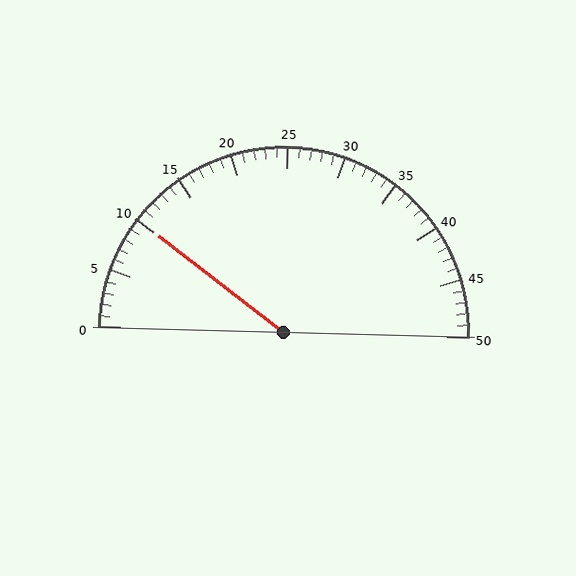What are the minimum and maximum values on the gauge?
The gauge ranges from 0 to 50.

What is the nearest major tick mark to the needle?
The nearest major tick mark is 10.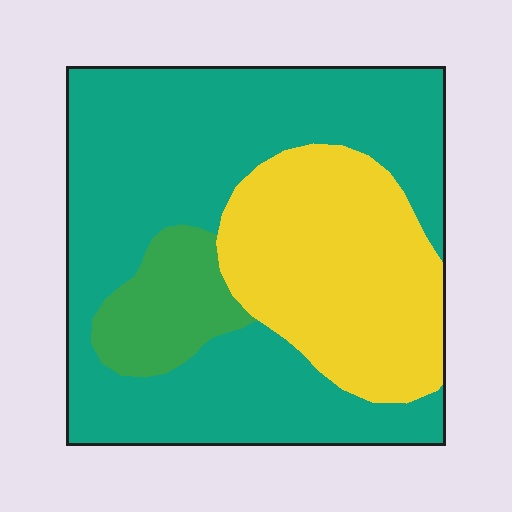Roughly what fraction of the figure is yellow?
Yellow covers 30% of the figure.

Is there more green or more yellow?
Yellow.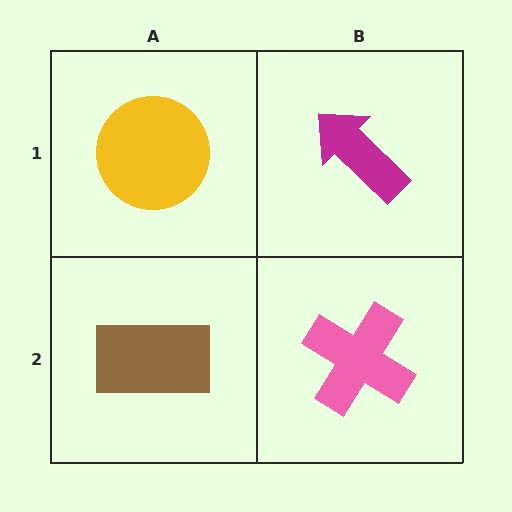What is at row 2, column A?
A brown rectangle.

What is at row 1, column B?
A magenta arrow.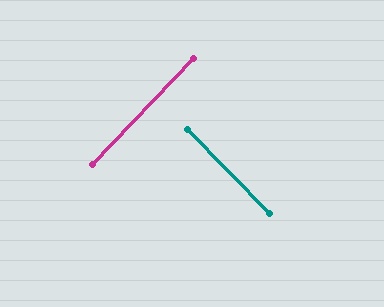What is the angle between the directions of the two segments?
Approximately 88 degrees.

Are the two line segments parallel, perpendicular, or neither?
Perpendicular — they meet at approximately 88°.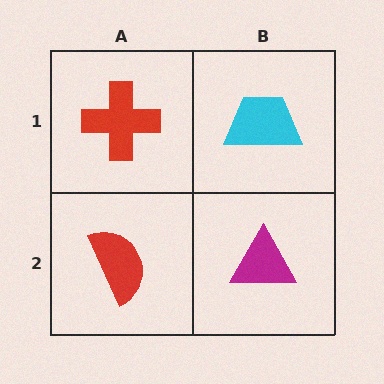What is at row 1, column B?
A cyan trapezoid.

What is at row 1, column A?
A red cross.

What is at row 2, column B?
A magenta triangle.